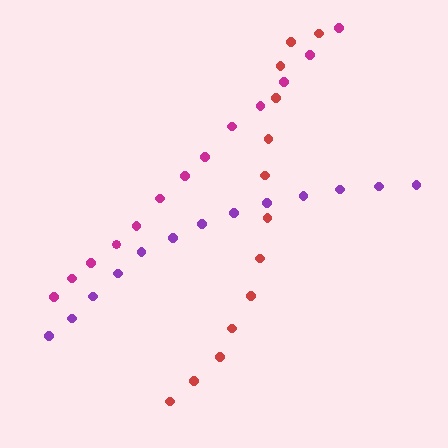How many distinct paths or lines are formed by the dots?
There are 3 distinct paths.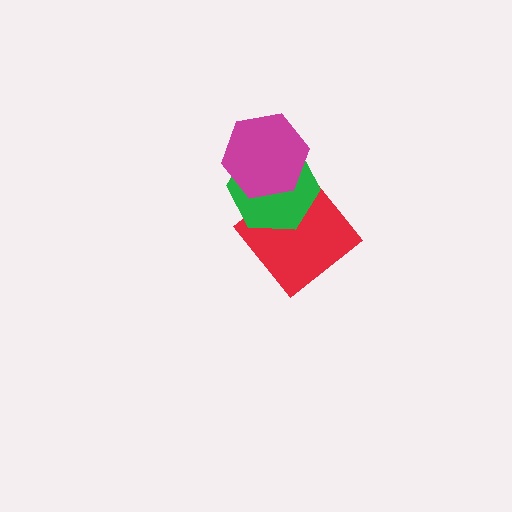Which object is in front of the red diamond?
The green hexagon is in front of the red diamond.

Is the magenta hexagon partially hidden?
No, no other shape covers it.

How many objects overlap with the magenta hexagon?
1 object overlaps with the magenta hexagon.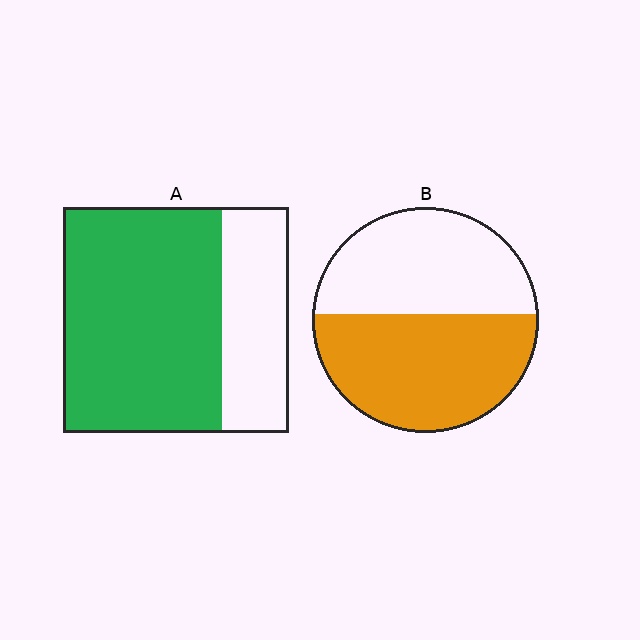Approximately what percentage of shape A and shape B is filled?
A is approximately 70% and B is approximately 55%.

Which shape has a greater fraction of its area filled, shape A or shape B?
Shape A.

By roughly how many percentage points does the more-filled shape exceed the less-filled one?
By roughly 15 percentage points (A over B).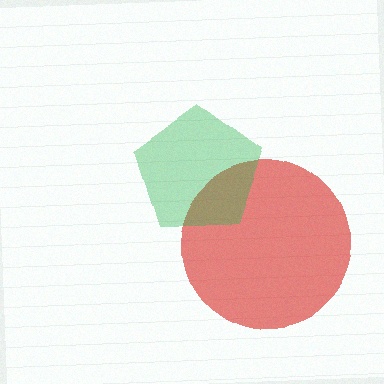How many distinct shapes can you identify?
There are 2 distinct shapes: a red circle, a green pentagon.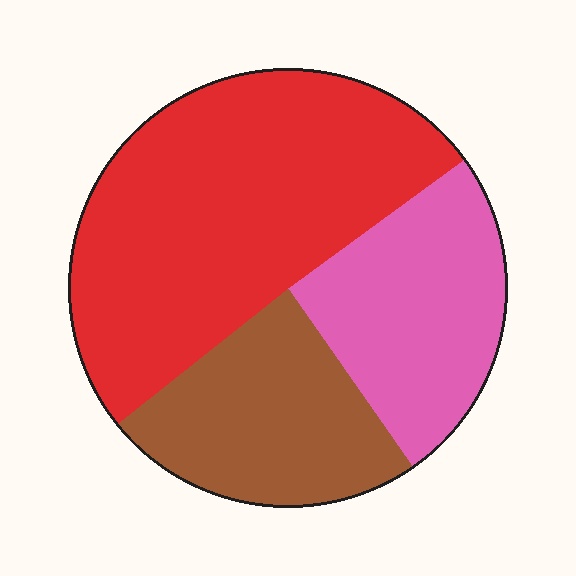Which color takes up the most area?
Red, at roughly 50%.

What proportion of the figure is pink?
Pink takes up between a sixth and a third of the figure.